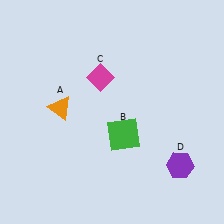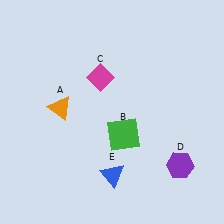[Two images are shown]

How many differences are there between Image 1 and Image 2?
There is 1 difference between the two images.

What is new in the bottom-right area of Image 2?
A blue triangle (E) was added in the bottom-right area of Image 2.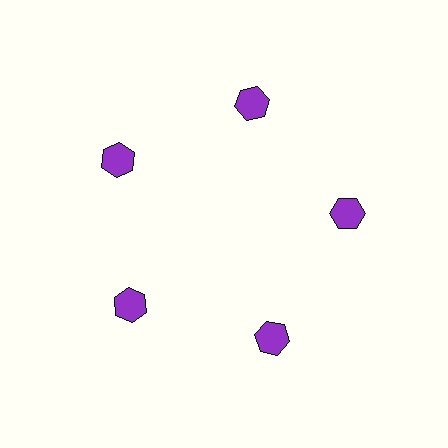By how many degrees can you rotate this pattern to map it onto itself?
The pattern maps onto itself every 72 degrees of rotation.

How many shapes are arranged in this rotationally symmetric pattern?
There are 5 shapes, arranged in 5 groups of 1.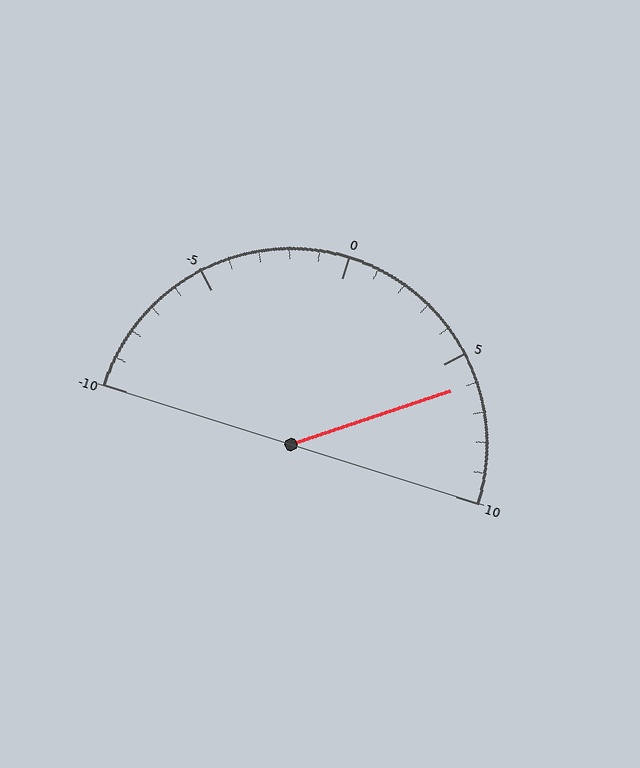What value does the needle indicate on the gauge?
The needle indicates approximately 6.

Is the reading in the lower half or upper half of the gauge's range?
The reading is in the upper half of the range (-10 to 10).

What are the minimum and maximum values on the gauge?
The gauge ranges from -10 to 10.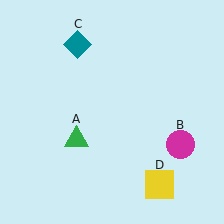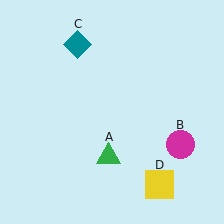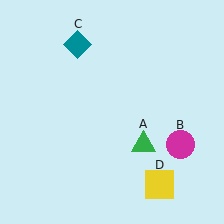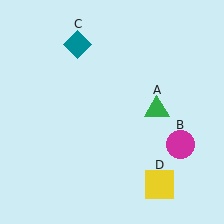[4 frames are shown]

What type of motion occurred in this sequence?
The green triangle (object A) rotated counterclockwise around the center of the scene.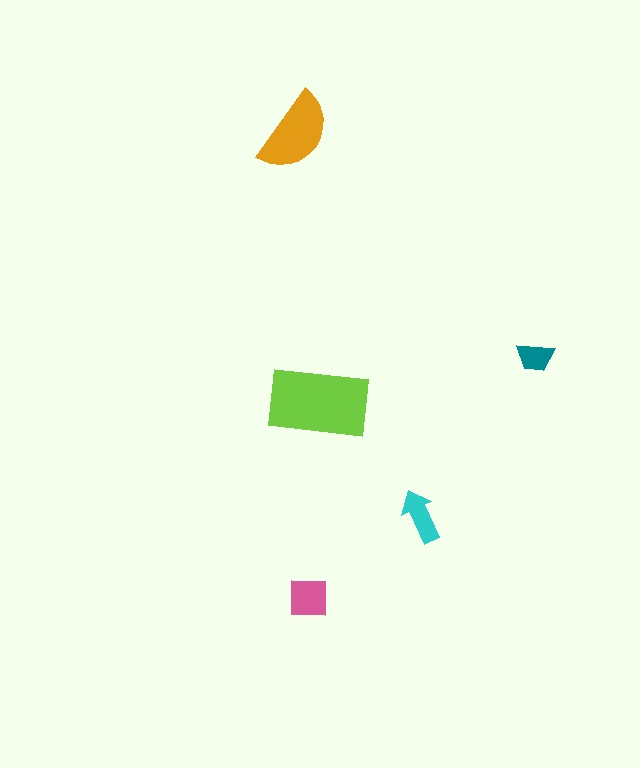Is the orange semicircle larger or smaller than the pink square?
Larger.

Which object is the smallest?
The teal trapezoid.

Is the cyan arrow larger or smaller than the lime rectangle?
Smaller.